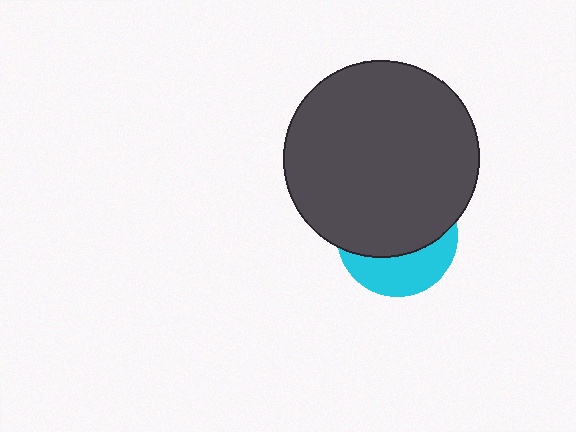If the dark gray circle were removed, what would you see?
You would see the complete cyan circle.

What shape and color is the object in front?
The object in front is a dark gray circle.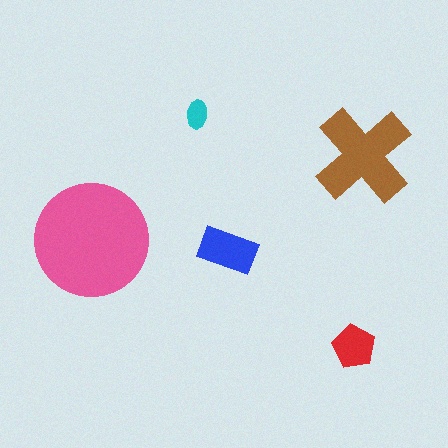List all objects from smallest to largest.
The cyan ellipse, the red pentagon, the blue rectangle, the brown cross, the pink circle.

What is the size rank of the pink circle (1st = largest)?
1st.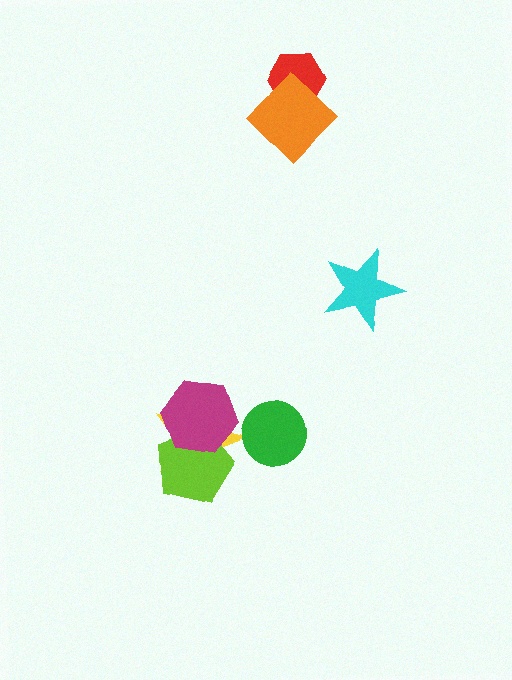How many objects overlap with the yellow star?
2 objects overlap with the yellow star.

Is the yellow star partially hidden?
Yes, it is partially covered by another shape.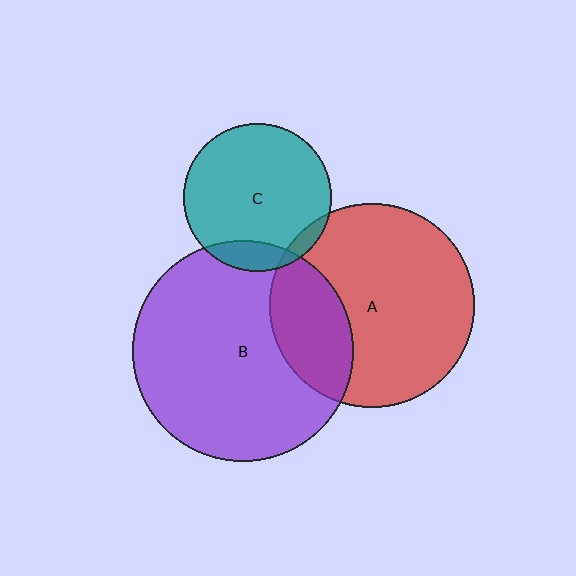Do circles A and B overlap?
Yes.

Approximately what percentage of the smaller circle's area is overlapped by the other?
Approximately 25%.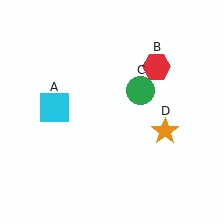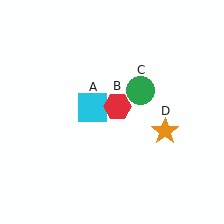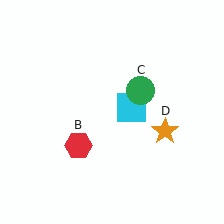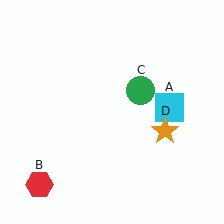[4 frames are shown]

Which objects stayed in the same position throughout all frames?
Green circle (object C) and orange star (object D) remained stationary.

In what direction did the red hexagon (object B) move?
The red hexagon (object B) moved down and to the left.